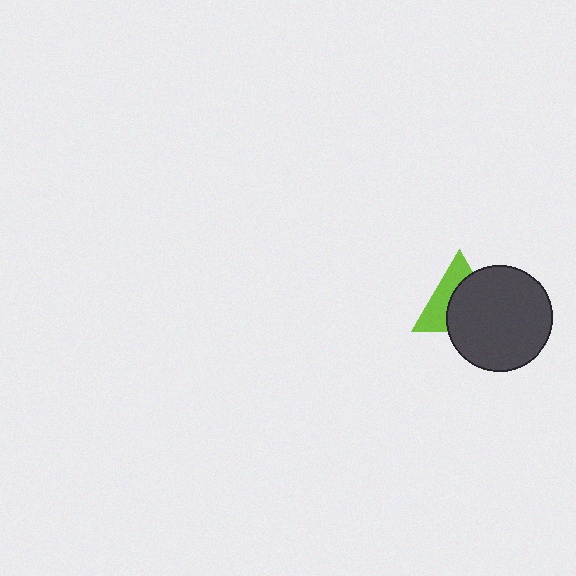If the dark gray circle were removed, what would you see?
You would see the complete lime triangle.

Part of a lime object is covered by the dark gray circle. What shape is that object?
It is a triangle.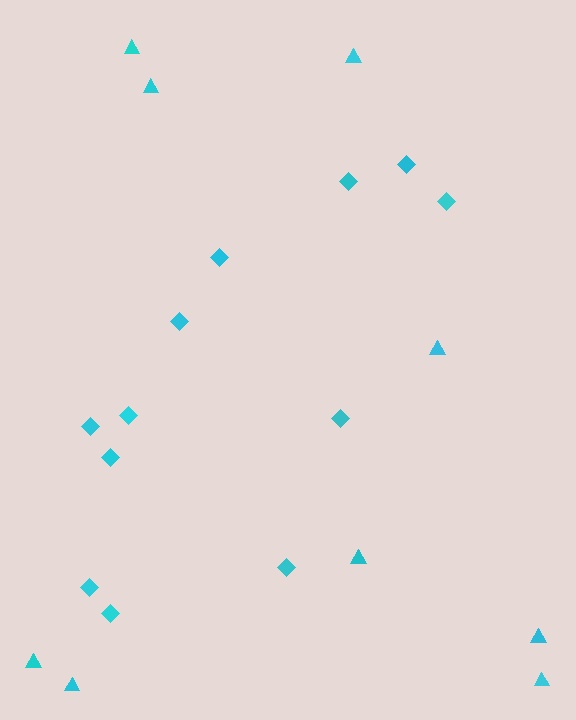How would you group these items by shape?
There are 2 groups: one group of diamonds (12) and one group of triangles (9).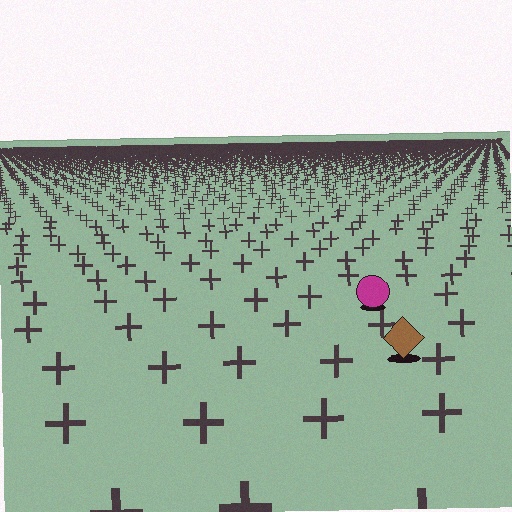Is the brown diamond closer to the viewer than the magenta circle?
Yes. The brown diamond is closer — you can tell from the texture gradient: the ground texture is coarser near it.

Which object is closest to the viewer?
The brown diamond is closest. The texture marks near it are larger and more spread out.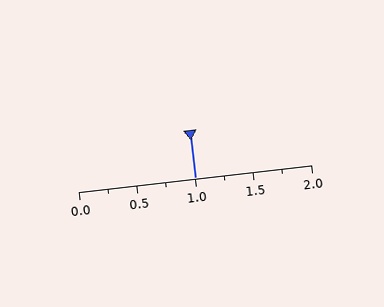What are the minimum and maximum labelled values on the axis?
The axis runs from 0.0 to 2.0.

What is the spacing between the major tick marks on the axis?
The major ticks are spaced 0.5 apart.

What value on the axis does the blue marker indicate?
The marker indicates approximately 1.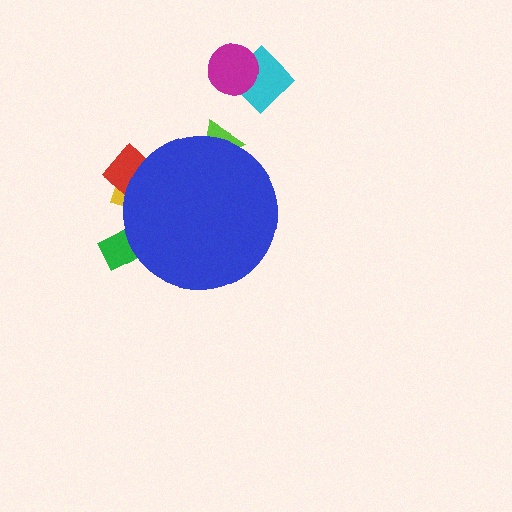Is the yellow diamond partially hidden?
Yes, the yellow diamond is partially hidden behind the blue circle.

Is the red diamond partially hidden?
Yes, the red diamond is partially hidden behind the blue circle.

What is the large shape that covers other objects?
A blue circle.